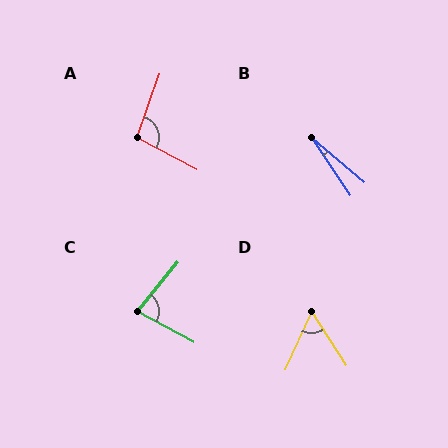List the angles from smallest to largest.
B (16°), D (58°), C (79°), A (98°).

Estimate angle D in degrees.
Approximately 58 degrees.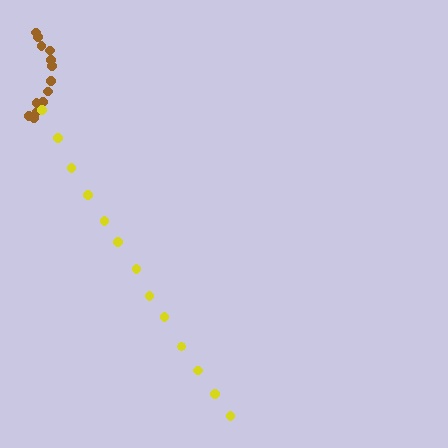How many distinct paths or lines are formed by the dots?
There are 2 distinct paths.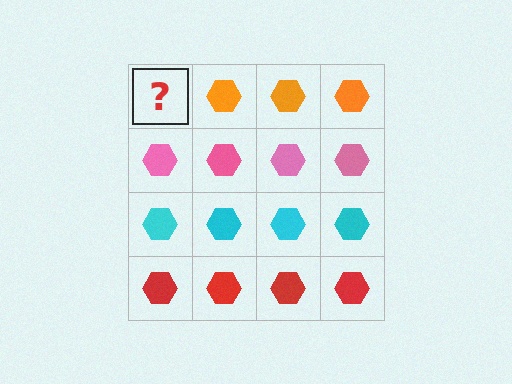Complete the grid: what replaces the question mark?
The question mark should be replaced with an orange hexagon.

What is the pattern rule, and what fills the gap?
The rule is that each row has a consistent color. The gap should be filled with an orange hexagon.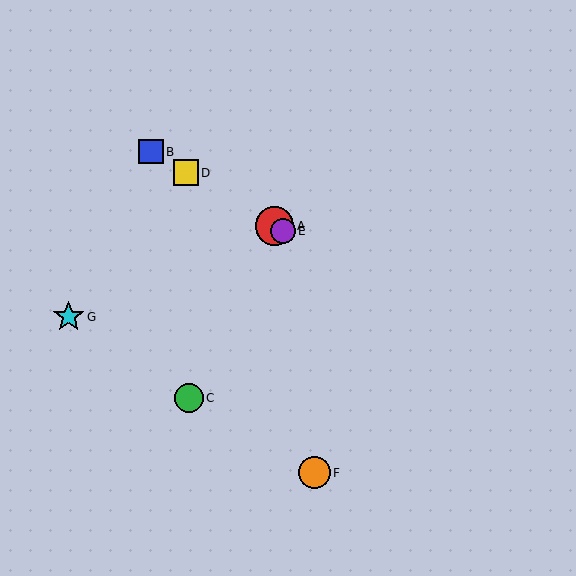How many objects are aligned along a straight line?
4 objects (A, B, D, E) are aligned along a straight line.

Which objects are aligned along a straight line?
Objects A, B, D, E are aligned along a straight line.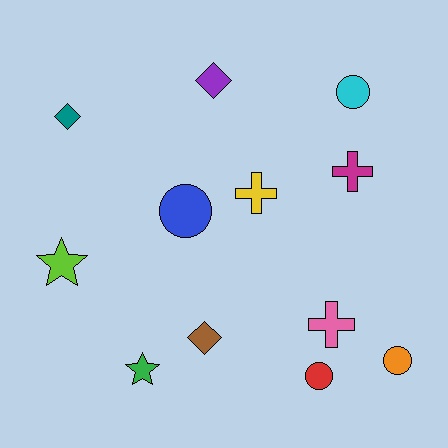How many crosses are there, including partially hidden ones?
There are 3 crosses.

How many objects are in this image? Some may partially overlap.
There are 12 objects.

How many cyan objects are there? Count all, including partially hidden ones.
There is 1 cyan object.